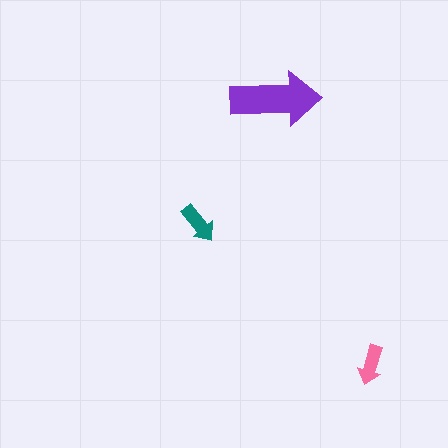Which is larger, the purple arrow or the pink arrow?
The purple one.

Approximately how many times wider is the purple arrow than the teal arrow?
About 2 times wider.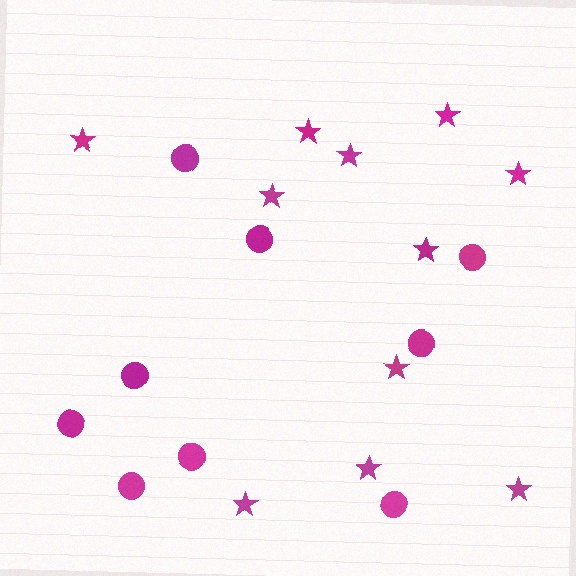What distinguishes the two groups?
There are 2 groups: one group of circles (9) and one group of stars (11).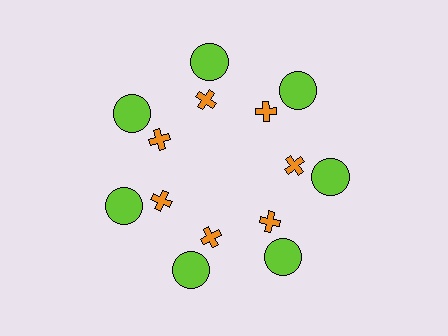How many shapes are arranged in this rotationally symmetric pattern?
There are 14 shapes, arranged in 7 groups of 2.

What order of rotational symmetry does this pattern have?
This pattern has 7-fold rotational symmetry.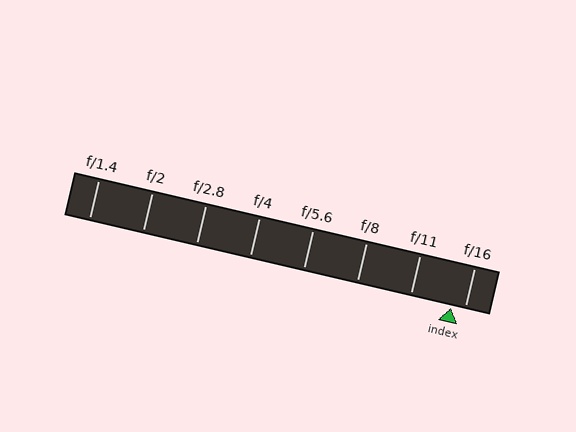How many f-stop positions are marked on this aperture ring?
There are 8 f-stop positions marked.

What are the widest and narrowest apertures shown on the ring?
The widest aperture shown is f/1.4 and the narrowest is f/16.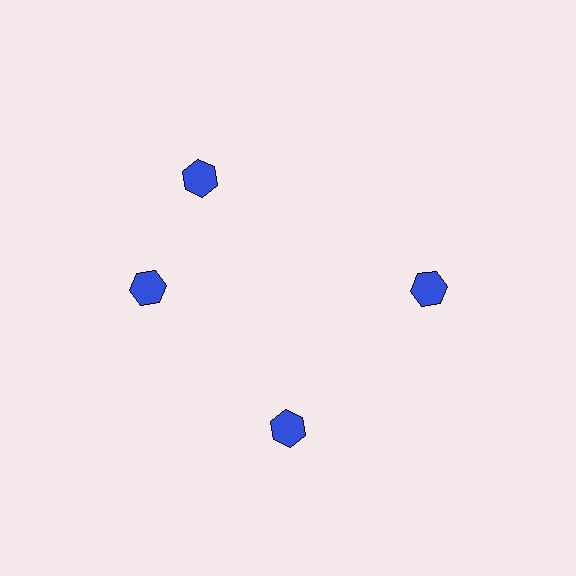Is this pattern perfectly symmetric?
No. The 4 blue hexagons are arranged in a ring, but one element near the 12 o'clock position is rotated out of alignment along the ring, breaking the 4-fold rotational symmetry.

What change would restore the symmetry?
The symmetry would be restored by rotating it back into even spacing with its neighbors so that all 4 hexagons sit at equal angles and equal distance from the center.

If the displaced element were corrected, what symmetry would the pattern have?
It would have 4-fold rotational symmetry — the pattern would map onto itself every 90 degrees.